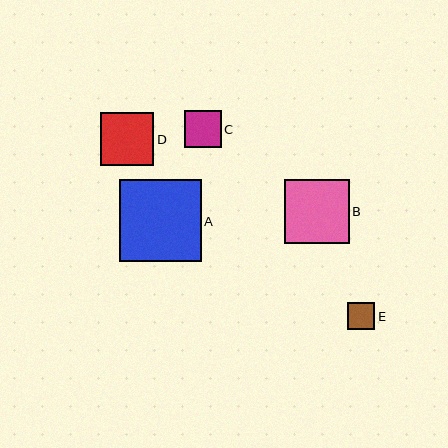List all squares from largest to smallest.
From largest to smallest: A, B, D, C, E.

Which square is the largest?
Square A is the largest with a size of approximately 82 pixels.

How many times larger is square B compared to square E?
Square B is approximately 2.4 times the size of square E.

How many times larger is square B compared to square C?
Square B is approximately 1.8 times the size of square C.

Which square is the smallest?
Square E is the smallest with a size of approximately 27 pixels.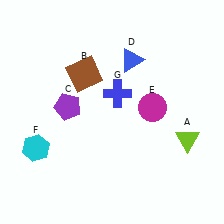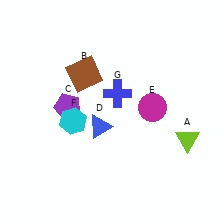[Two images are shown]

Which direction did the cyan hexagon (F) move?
The cyan hexagon (F) moved right.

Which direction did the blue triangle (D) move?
The blue triangle (D) moved down.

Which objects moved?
The objects that moved are: the blue triangle (D), the cyan hexagon (F).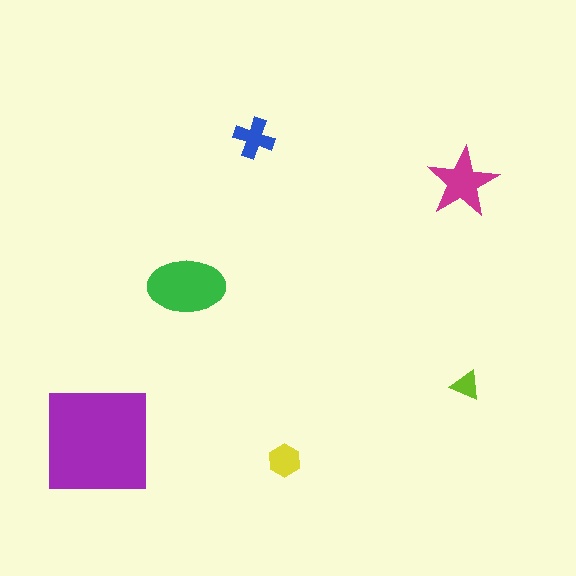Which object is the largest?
The purple square.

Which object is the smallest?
The lime triangle.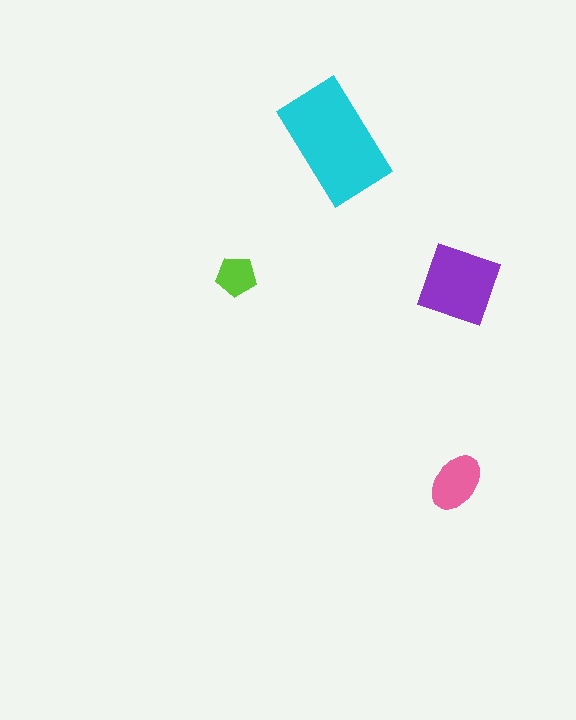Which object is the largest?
The cyan rectangle.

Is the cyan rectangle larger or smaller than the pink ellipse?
Larger.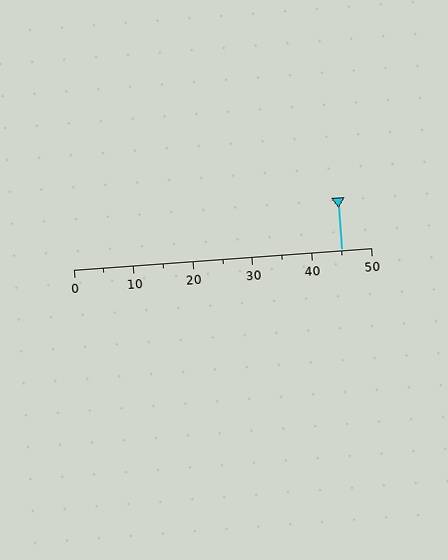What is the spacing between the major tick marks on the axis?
The major ticks are spaced 10 apart.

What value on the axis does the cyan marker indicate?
The marker indicates approximately 45.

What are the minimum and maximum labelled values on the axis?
The axis runs from 0 to 50.